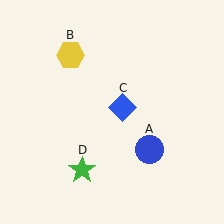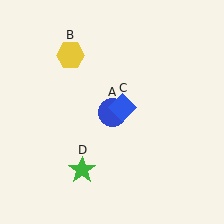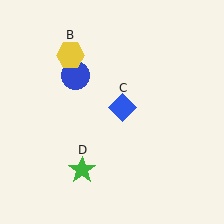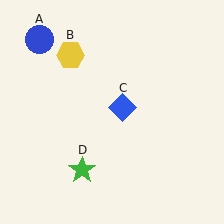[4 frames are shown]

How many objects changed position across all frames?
1 object changed position: blue circle (object A).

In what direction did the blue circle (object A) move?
The blue circle (object A) moved up and to the left.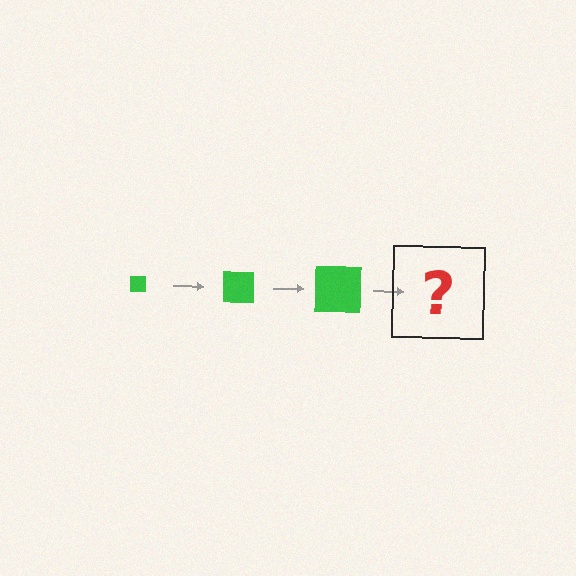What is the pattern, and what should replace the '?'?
The pattern is that the square gets progressively larger each step. The '?' should be a green square, larger than the previous one.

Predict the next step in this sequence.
The next step is a green square, larger than the previous one.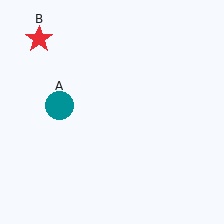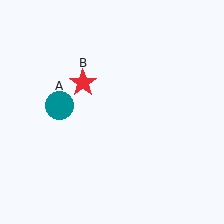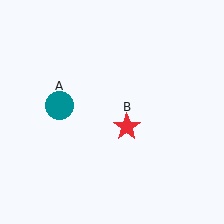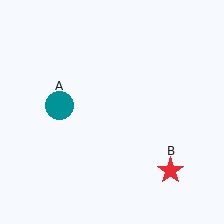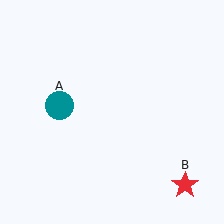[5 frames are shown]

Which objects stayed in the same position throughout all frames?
Teal circle (object A) remained stationary.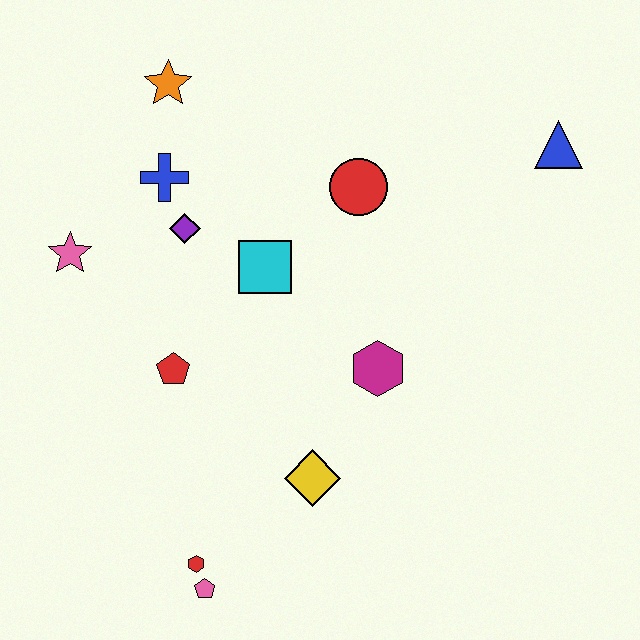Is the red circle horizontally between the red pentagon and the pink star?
No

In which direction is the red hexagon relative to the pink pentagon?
The red hexagon is above the pink pentagon.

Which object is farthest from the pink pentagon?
The blue triangle is farthest from the pink pentagon.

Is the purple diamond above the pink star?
Yes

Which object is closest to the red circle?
The cyan square is closest to the red circle.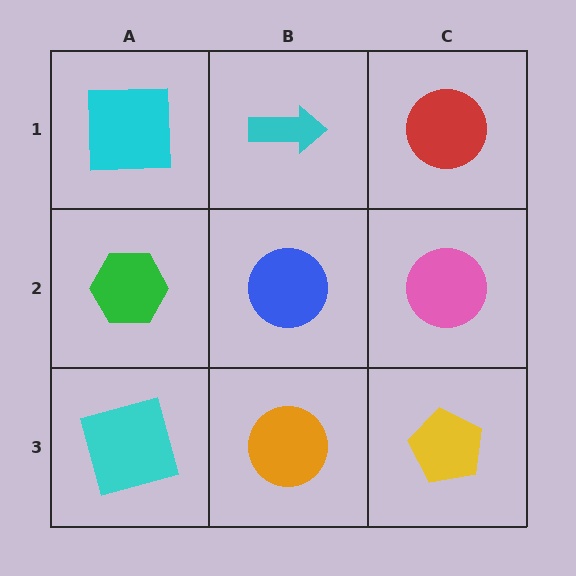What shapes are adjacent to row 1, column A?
A green hexagon (row 2, column A), a cyan arrow (row 1, column B).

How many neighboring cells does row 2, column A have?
3.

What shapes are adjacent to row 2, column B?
A cyan arrow (row 1, column B), an orange circle (row 3, column B), a green hexagon (row 2, column A), a pink circle (row 2, column C).